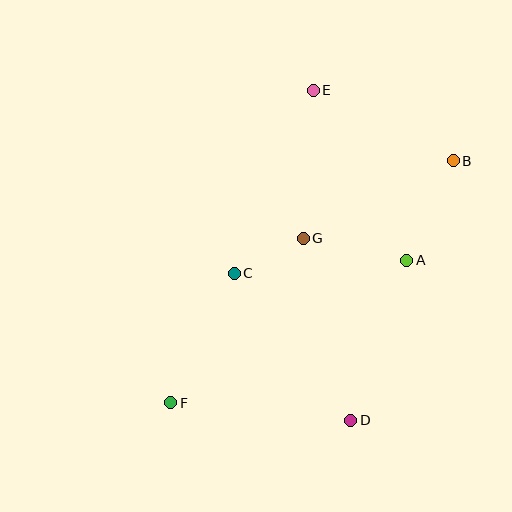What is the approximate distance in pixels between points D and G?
The distance between D and G is approximately 188 pixels.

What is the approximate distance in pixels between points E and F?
The distance between E and F is approximately 343 pixels.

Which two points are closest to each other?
Points C and G are closest to each other.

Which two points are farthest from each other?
Points B and F are farthest from each other.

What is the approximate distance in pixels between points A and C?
The distance between A and C is approximately 173 pixels.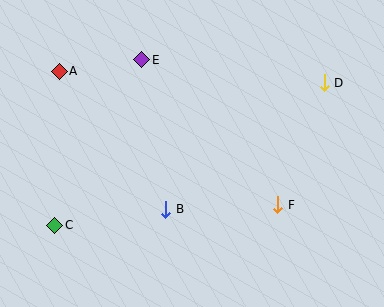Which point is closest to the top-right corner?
Point D is closest to the top-right corner.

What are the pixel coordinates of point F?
Point F is at (278, 205).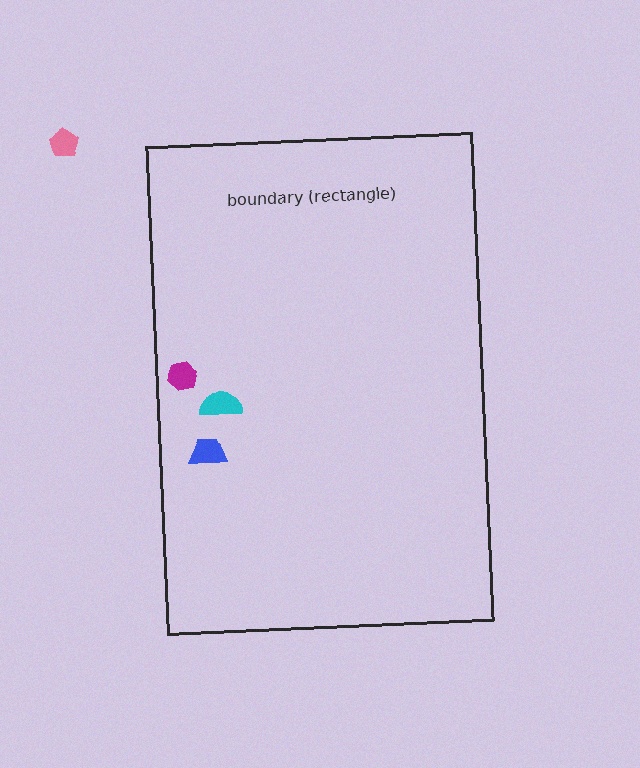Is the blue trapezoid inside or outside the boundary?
Inside.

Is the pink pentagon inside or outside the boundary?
Outside.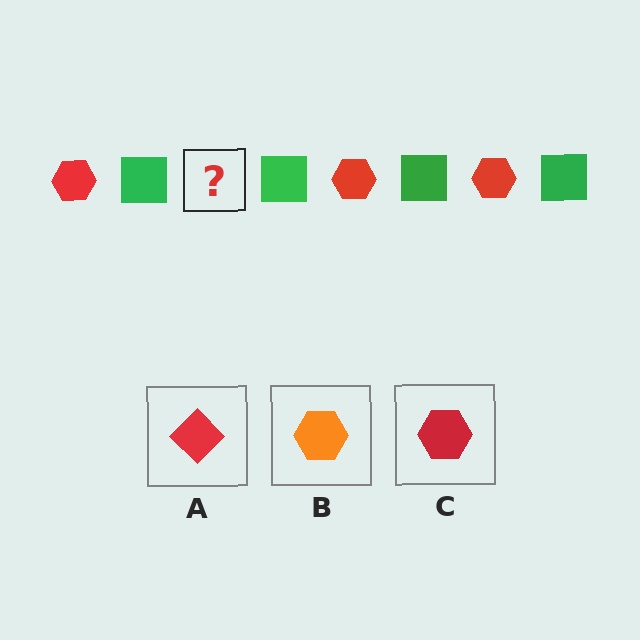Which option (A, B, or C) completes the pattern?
C.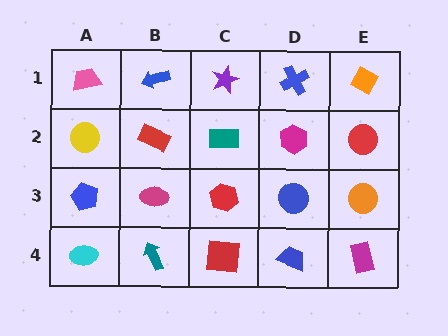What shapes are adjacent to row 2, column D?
A blue cross (row 1, column D), a blue circle (row 3, column D), a teal rectangle (row 2, column C), a red circle (row 2, column E).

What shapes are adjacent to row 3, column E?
A red circle (row 2, column E), a magenta rectangle (row 4, column E), a blue circle (row 3, column D).